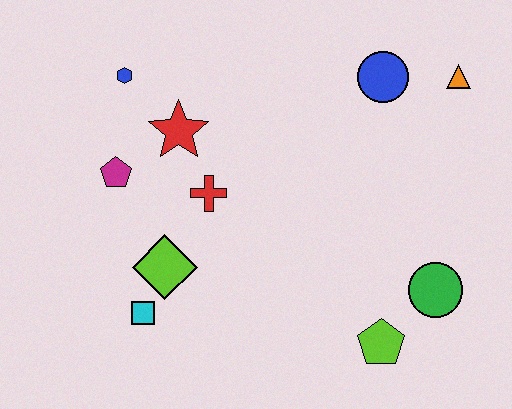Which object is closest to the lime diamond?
The cyan square is closest to the lime diamond.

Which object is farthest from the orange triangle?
The cyan square is farthest from the orange triangle.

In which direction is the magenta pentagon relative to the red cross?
The magenta pentagon is to the left of the red cross.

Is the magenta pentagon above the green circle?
Yes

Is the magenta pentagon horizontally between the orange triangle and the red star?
No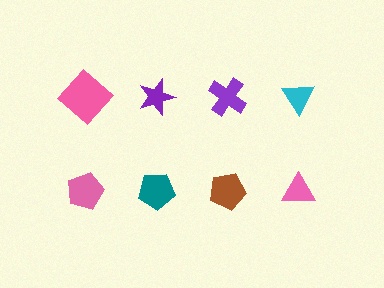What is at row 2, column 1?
A pink pentagon.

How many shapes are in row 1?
4 shapes.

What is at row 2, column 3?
A brown pentagon.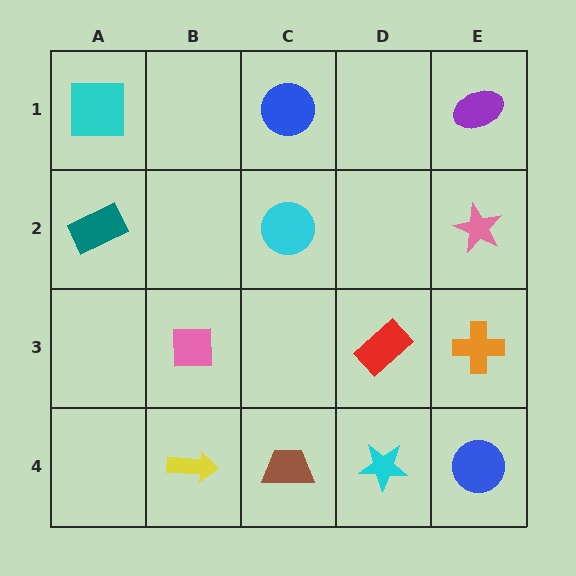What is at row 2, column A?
A teal rectangle.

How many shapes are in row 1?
3 shapes.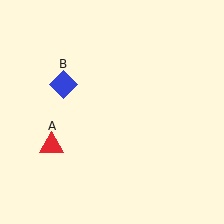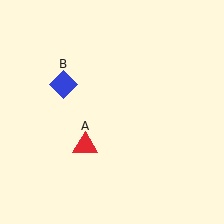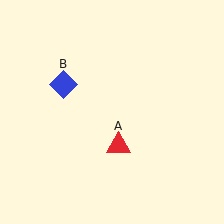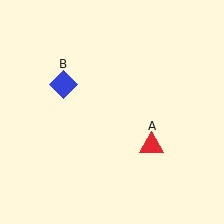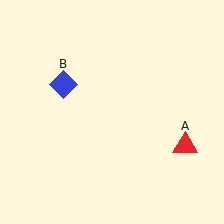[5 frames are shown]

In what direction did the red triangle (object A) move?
The red triangle (object A) moved right.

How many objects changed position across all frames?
1 object changed position: red triangle (object A).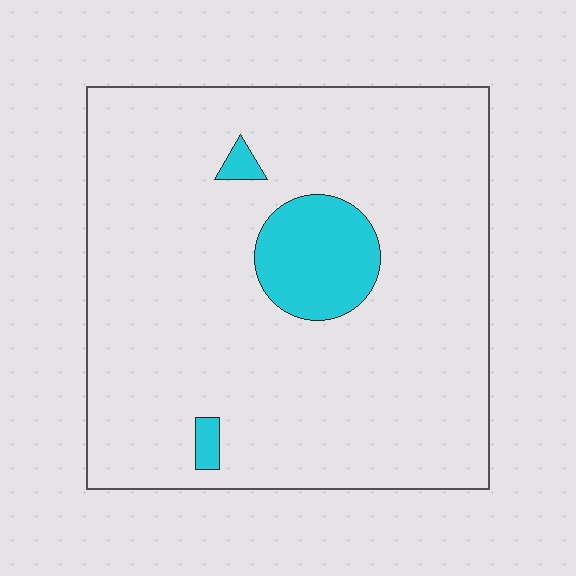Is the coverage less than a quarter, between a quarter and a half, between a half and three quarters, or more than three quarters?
Less than a quarter.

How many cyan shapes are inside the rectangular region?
3.